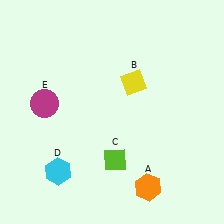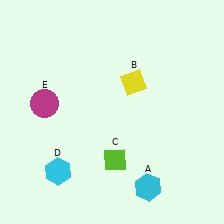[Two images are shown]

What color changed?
The hexagon (A) changed from orange in Image 1 to cyan in Image 2.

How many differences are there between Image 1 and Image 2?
There is 1 difference between the two images.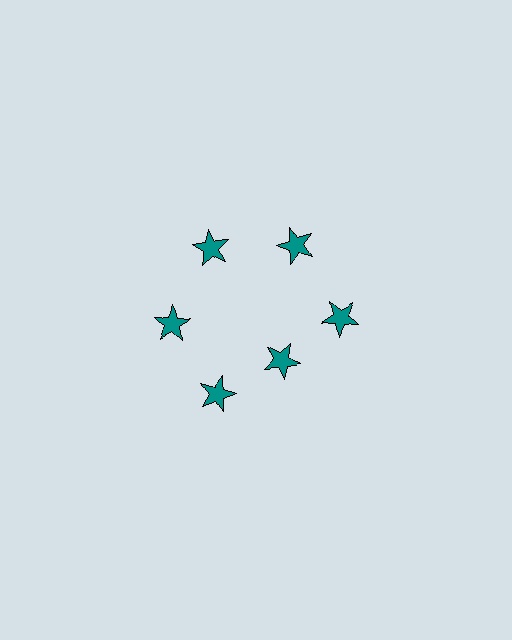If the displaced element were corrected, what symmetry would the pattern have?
It would have 6-fold rotational symmetry — the pattern would map onto itself every 60 degrees.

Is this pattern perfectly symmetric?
No. The 6 teal stars are arranged in a ring, but one element near the 5 o'clock position is pulled inward toward the center, breaking the 6-fold rotational symmetry.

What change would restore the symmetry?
The symmetry would be restored by moving it outward, back onto the ring so that all 6 stars sit at equal angles and equal distance from the center.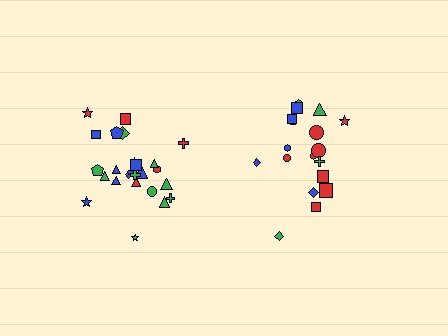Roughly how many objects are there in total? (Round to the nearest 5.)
Roughly 45 objects in total.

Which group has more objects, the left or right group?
The left group.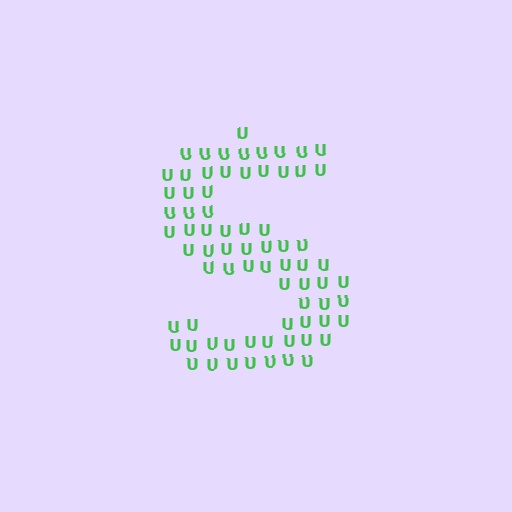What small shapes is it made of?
It is made of small letter U's.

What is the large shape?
The large shape is the letter S.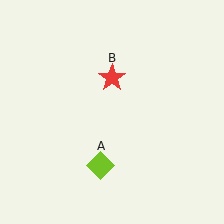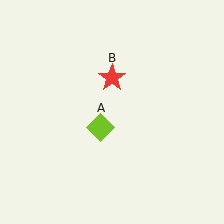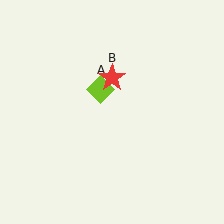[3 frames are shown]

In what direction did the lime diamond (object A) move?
The lime diamond (object A) moved up.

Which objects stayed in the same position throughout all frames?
Red star (object B) remained stationary.